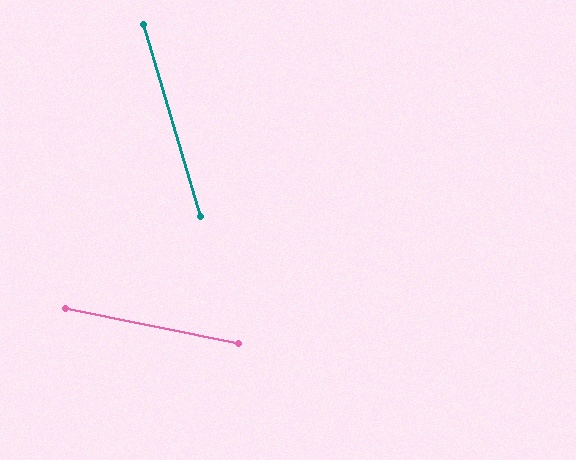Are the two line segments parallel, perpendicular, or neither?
Neither parallel nor perpendicular — they differ by about 62°.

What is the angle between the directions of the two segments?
Approximately 62 degrees.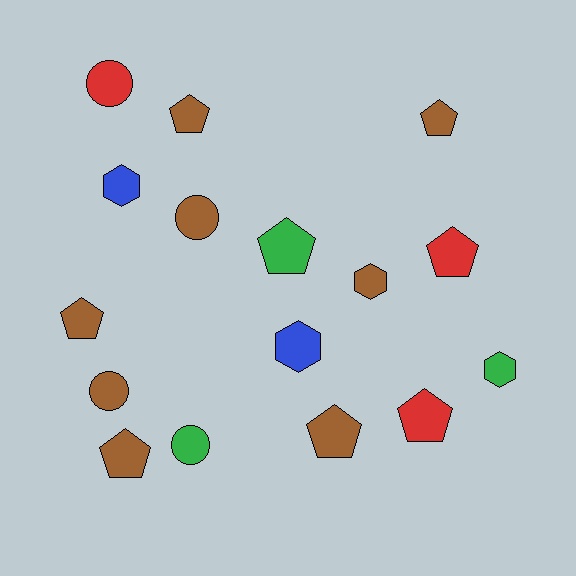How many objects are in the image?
There are 16 objects.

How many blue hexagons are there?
There are 2 blue hexagons.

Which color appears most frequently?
Brown, with 8 objects.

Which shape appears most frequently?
Pentagon, with 8 objects.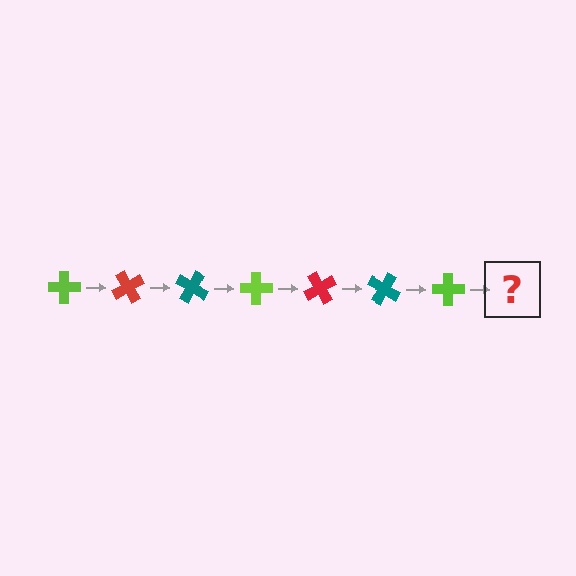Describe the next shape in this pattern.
It should be a red cross, rotated 420 degrees from the start.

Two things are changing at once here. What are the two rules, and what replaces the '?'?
The two rules are that it rotates 60 degrees each step and the color cycles through lime, red, and teal. The '?' should be a red cross, rotated 420 degrees from the start.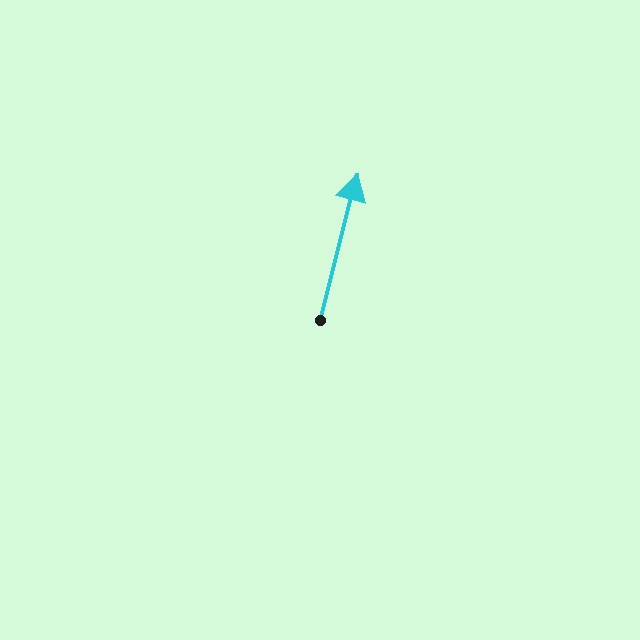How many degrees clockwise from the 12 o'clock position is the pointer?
Approximately 14 degrees.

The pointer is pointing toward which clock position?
Roughly 12 o'clock.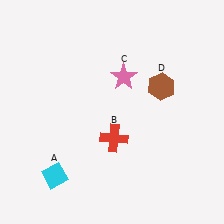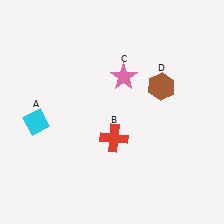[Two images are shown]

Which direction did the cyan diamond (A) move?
The cyan diamond (A) moved up.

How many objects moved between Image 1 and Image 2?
1 object moved between the two images.